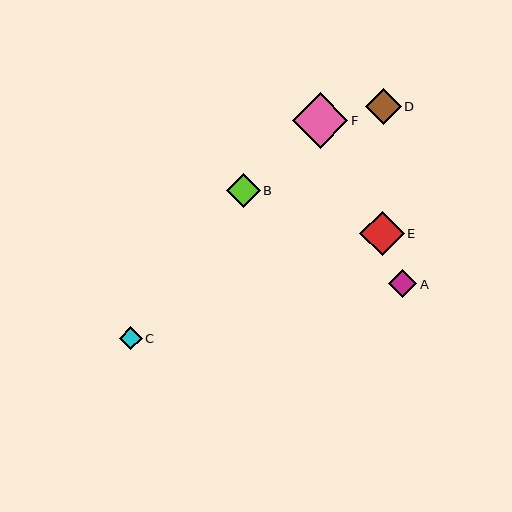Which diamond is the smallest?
Diamond C is the smallest with a size of approximately 22 pixels.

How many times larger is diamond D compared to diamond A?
Diamond D is approximately 1.3 times the size of diamond A.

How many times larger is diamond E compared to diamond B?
Diamond E is approximately 1.3 times the size of diamond B.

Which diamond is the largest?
Diamond F is the largest with a size of approximately 55 pixels.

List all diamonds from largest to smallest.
From largest to smallest: F, E, D, B, A, C.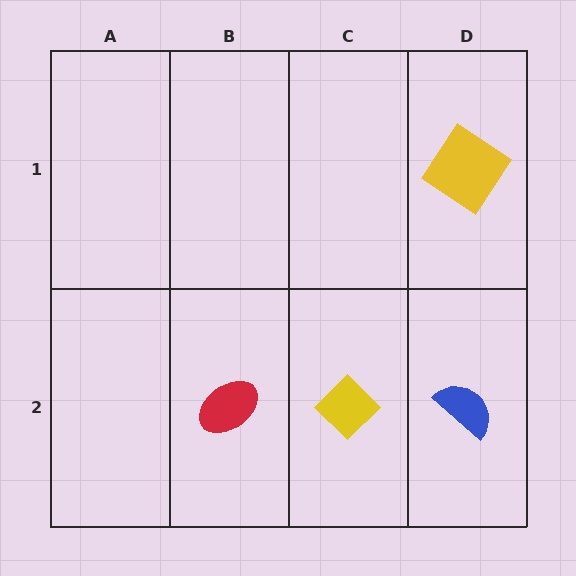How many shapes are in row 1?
1 shape.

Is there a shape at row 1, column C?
No, that cell is empty.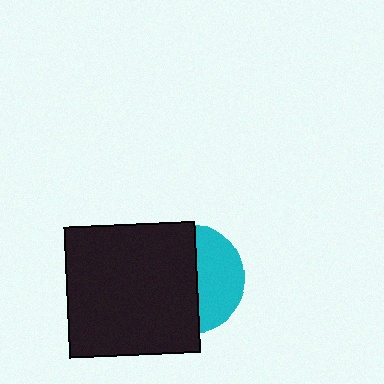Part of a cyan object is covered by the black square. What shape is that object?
It is a circle.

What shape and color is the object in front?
The object in front is a black square.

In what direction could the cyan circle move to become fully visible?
The cyan circle could move right. That would shift it out from behind the black square entirely.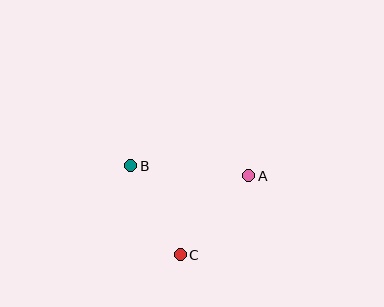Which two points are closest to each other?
Points B and C are closest to each other.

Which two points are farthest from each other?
Points A and B are farthest from each other.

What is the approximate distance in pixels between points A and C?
The distance between A and C is approximately 105 pixels.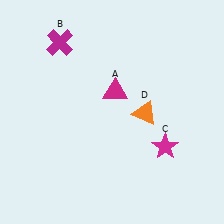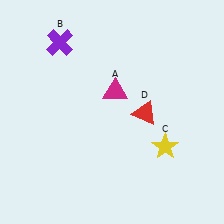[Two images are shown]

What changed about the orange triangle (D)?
In Image 1, D is orange. In Image 2, it changed to red.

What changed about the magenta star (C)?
In Image 1, C is magenta. In Image 2, it changed to yellow.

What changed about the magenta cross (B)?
In Image 1, B is magenta. In Image 2, it changed to purple.